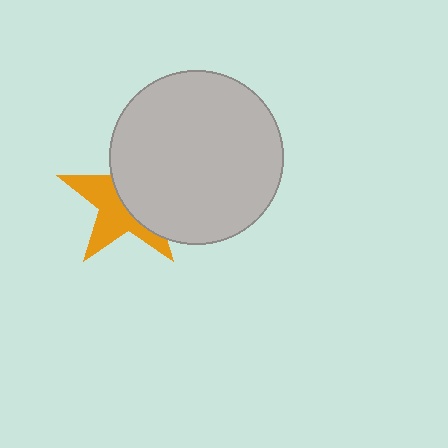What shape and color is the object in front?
The object in front is a light gray circle.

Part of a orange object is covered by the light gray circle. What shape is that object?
It is a star.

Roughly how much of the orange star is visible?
About half of it is visible (roughly 46%).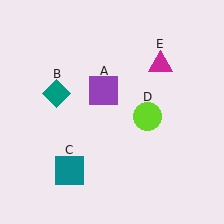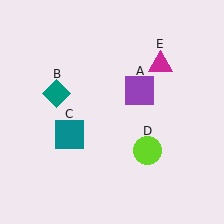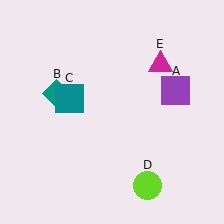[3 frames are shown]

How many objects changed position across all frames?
3 objects changed position: purple square (object A), teal square (object C), lime circle (object D).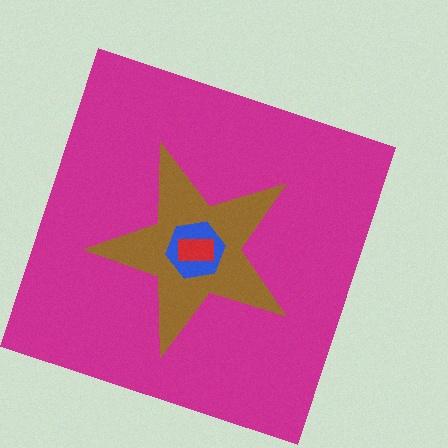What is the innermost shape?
The red rectangle.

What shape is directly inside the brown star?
The blue hexagon.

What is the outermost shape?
The magenta square.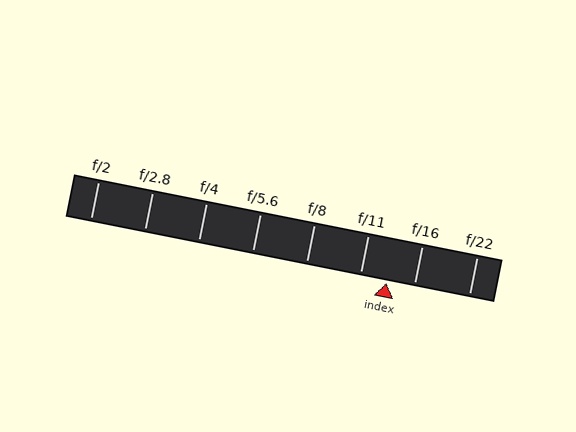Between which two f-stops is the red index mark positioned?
The index mark is between f/11 and f/16.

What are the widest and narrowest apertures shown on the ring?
The widest aperture shown is f/2 and the narrowest is f/22.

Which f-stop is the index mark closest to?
The index mark is closest to f/11.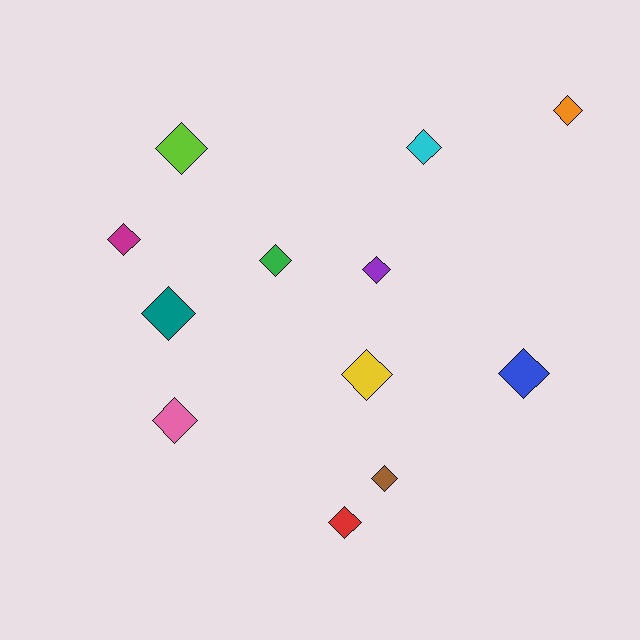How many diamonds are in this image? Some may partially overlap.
There are 12 diamonds.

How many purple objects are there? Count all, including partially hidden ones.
There is 1 purple object.